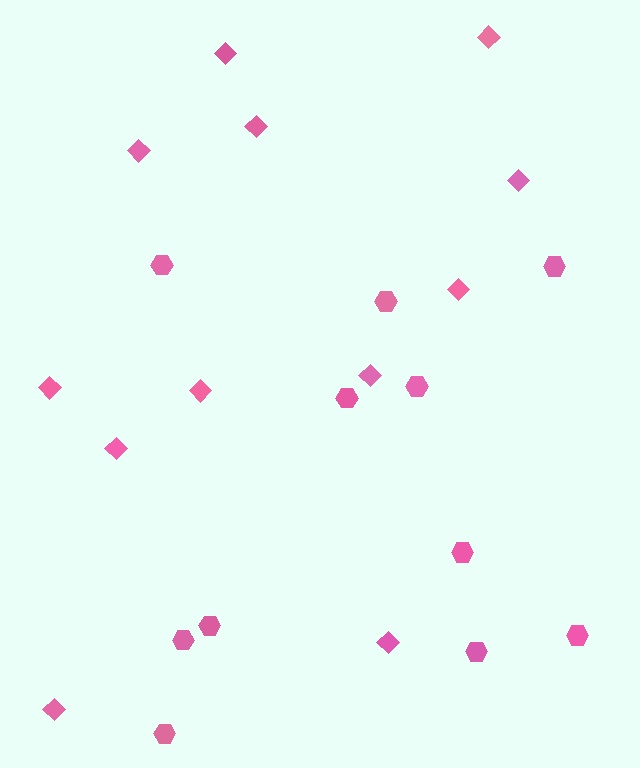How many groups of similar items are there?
There are 2 groups: one group of hexagons (11) and one group of diamonds (12).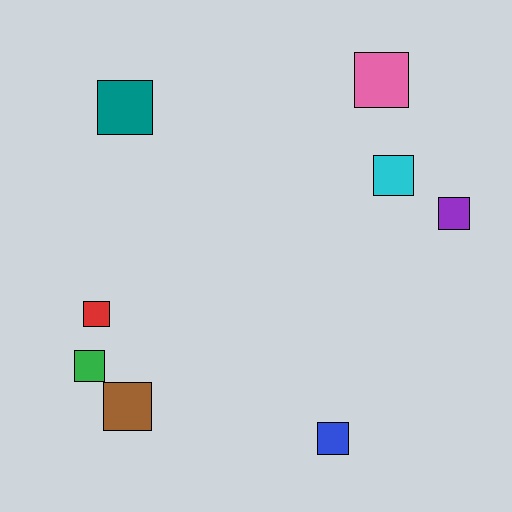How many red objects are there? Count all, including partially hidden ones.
There is 1 red object.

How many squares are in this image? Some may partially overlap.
There are 8 squares.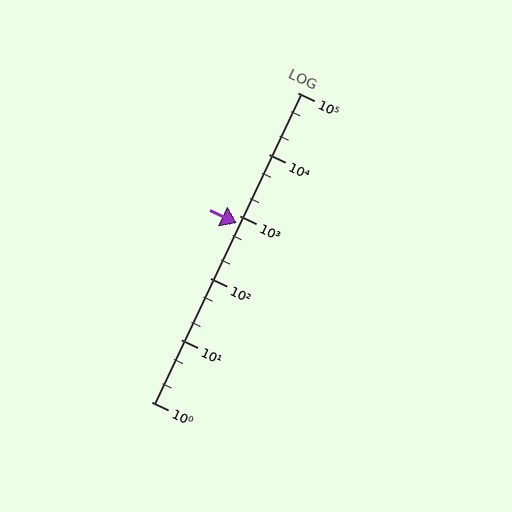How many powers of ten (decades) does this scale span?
The scale spans 5 decades, from 1 to 100000.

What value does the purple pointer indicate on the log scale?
The pointer indicates approximately 770.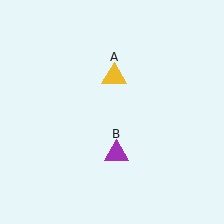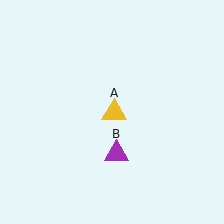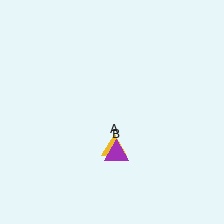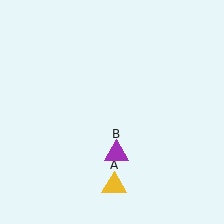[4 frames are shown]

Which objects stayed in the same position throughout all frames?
Purple triangle (object B) remained stationary.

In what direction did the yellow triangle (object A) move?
The yellow triangle (object A) moved down.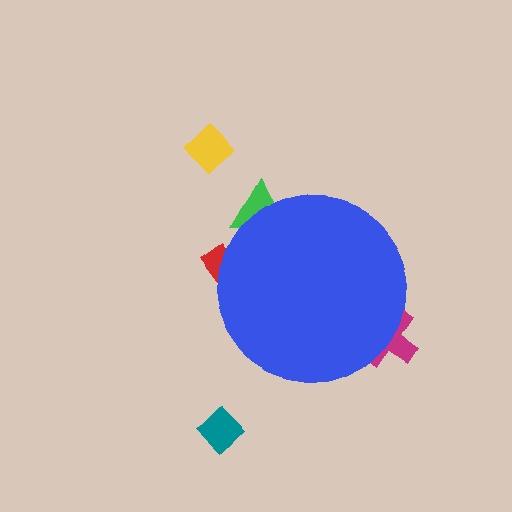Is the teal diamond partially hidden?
No, the teal diamond is fully visible.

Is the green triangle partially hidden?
Yes, the green triangle is partially hidden behind the blue circle.